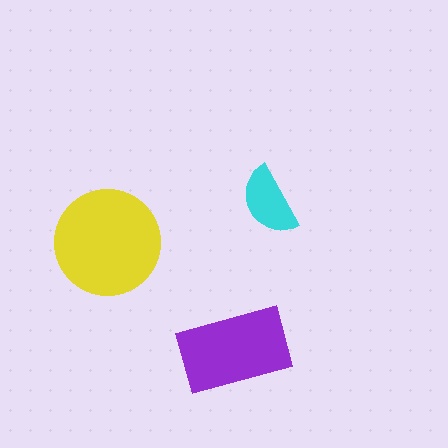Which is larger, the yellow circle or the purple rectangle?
The yellow circle.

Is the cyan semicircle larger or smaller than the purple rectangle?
Smaller.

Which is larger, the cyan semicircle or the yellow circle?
The yellow circle.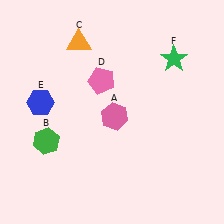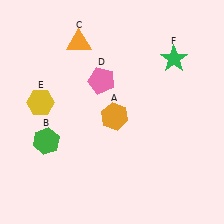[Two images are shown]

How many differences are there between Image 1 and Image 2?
There are 2 differences between the two images.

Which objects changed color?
A changed from pink to orange. E changed from blue to yellow.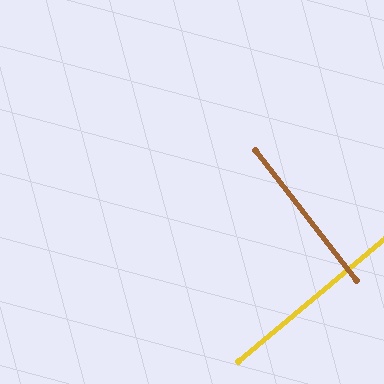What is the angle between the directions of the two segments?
Approximately 88 degrees.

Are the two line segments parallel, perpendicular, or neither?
Perpendicular — they meet at approximately 88°.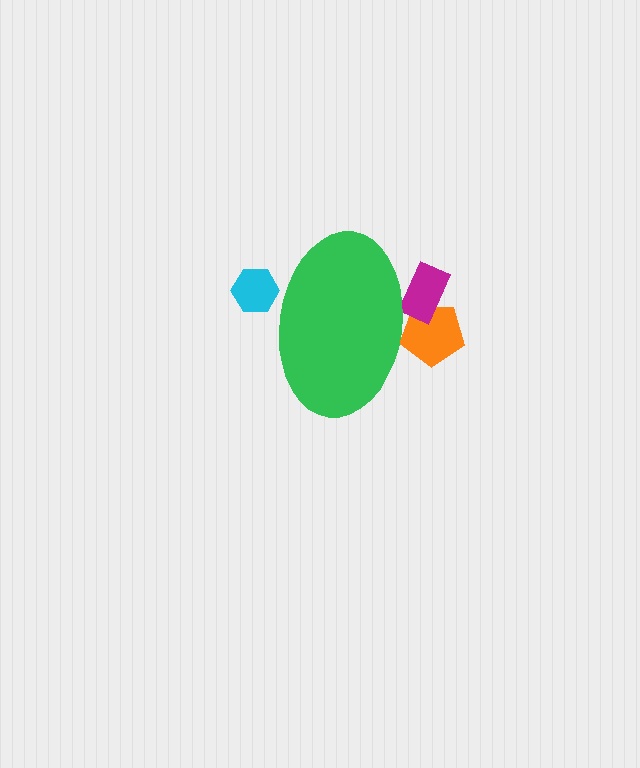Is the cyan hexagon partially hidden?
Yes, the cyan hexagon is partially hidden behind the green ellipse.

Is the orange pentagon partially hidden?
Yes, the orange pentagon is partially hidden behind the green ellipse.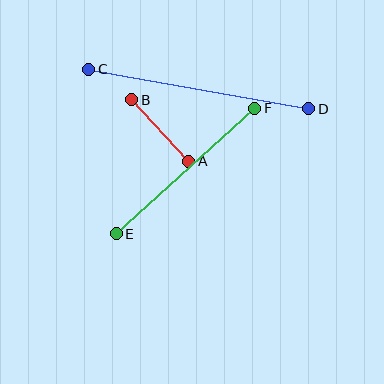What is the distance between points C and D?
The distance is approximately 224 pixels.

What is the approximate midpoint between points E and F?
The midpoint is at approximately (185, 171) pixels.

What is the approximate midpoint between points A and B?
The midpoint is at approximately (160, 131) pixels.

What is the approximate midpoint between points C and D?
The midpoint is at approximately (199, 89) pixels.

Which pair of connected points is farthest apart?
Points C and D are farthest apart.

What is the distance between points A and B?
The distance is approximately 84 pixels.